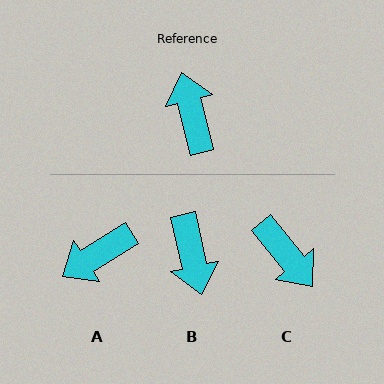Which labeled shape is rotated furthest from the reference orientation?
B, about 178 degrees away.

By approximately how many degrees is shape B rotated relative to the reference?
Approximately 178 degrees counter-clockwise.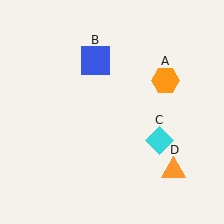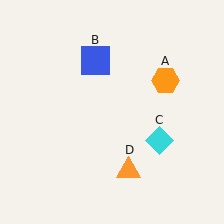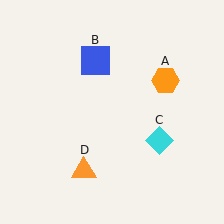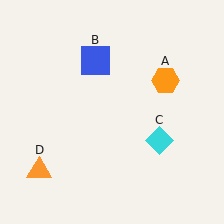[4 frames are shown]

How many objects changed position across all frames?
1 object changed position: orange triangle (object D).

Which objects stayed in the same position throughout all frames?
Orange hexagon (object A) and blue square (object B) and cyan diamond (object C) remained stationary.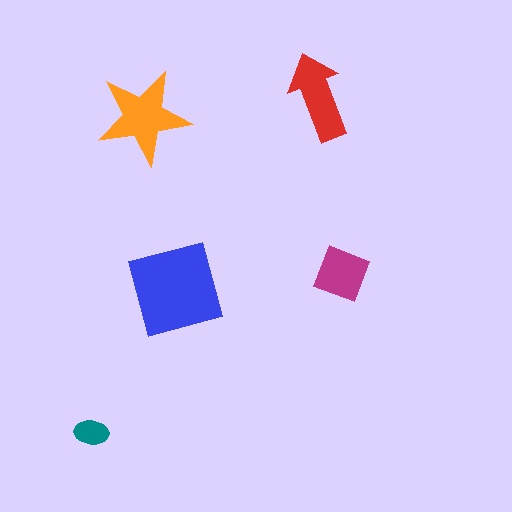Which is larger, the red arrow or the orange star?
The orange star.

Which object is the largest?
The blue square.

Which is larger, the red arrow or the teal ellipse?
The red arrow.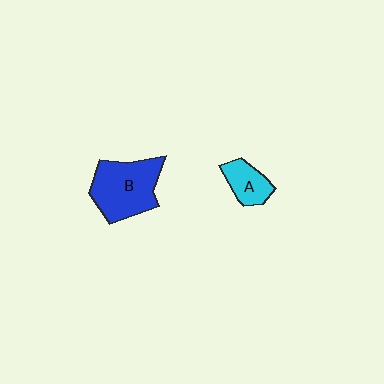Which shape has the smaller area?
Shape A (cyan).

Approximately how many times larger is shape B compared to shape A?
Approximately 2.2 times.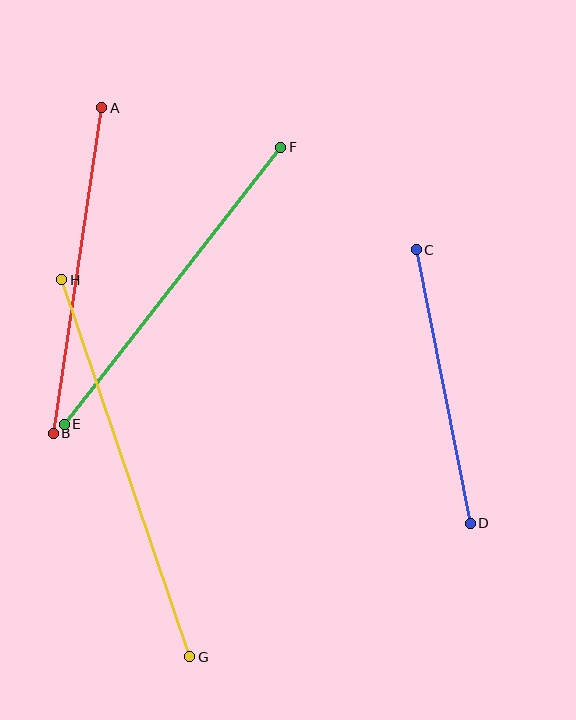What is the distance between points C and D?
The distance is approximately 278 pixels.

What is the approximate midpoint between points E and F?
The midpoint is at approximately (173, 286) pixels.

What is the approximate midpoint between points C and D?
The midpoint is at approximately (443, 386) pixels.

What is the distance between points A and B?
The distance is approximately 329 pixels.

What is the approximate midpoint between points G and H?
The midpoint is at approximately (126, 468) pixels.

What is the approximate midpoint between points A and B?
The midpoint is at approximately (77, 271) pixels.